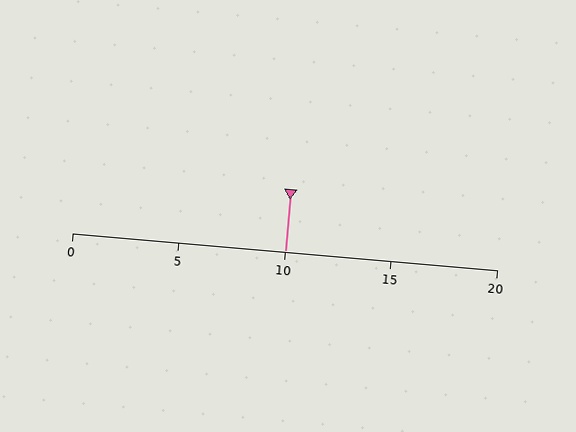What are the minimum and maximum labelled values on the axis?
The axis runs from 0 to 20.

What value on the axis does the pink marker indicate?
The marker indicates approximately 10.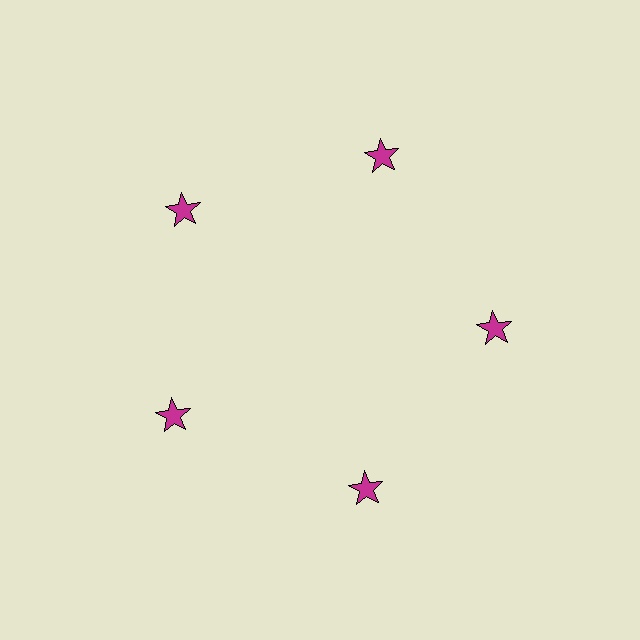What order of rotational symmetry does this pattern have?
This pattern has 5-fold rotational symmetry.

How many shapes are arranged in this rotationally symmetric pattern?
There are 5 shapes, arranged in 5 groups of 1.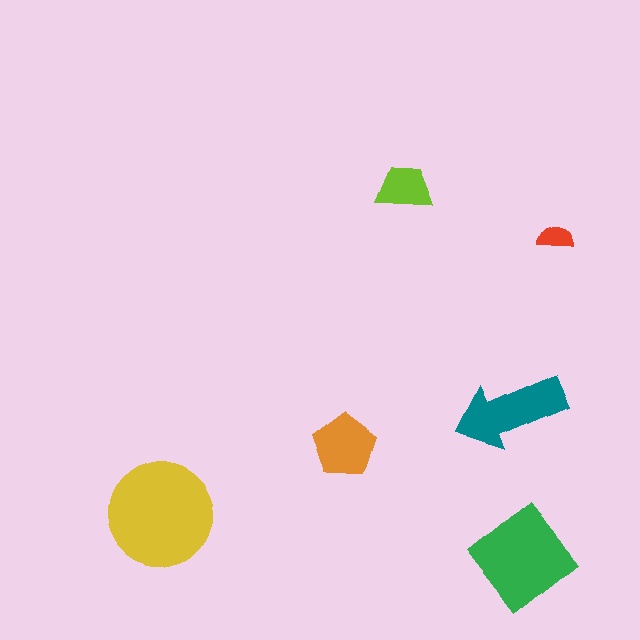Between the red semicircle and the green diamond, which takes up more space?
The green diamond.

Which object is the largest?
The yellow circle.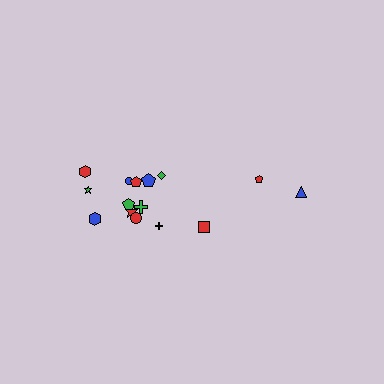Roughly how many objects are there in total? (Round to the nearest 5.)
Roughly 15 objects in total.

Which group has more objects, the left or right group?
The left group.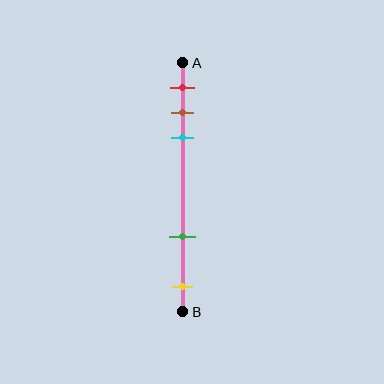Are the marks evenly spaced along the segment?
No, the marks are not evenly spaced.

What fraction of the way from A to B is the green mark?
The green mark is approximately 70% (0.7) of the way from A to B.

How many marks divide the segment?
There are 5 marks dividing the segment.